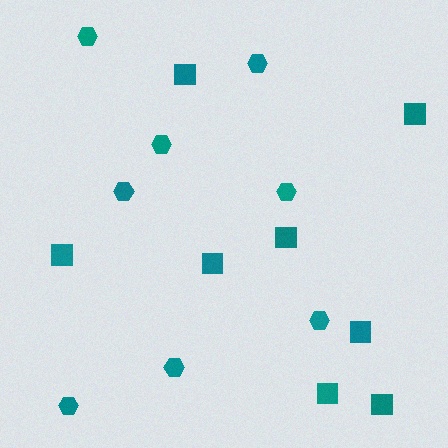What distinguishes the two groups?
There are 2 groups: one group of squares (8) and one group of hexagons (8).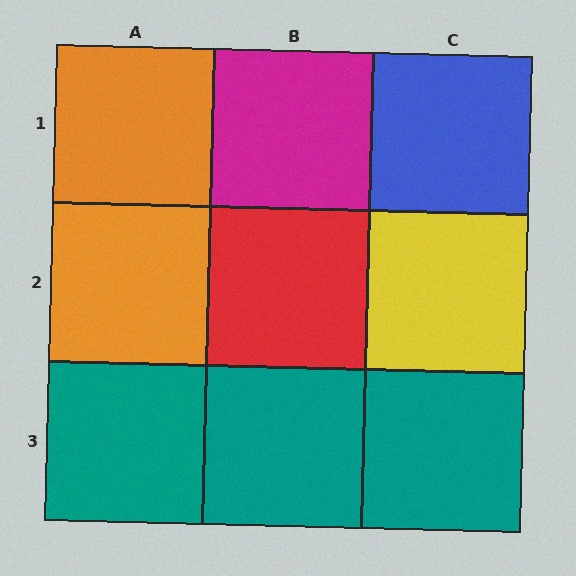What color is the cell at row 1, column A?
Orange.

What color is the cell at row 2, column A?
Orange.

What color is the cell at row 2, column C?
Yellow.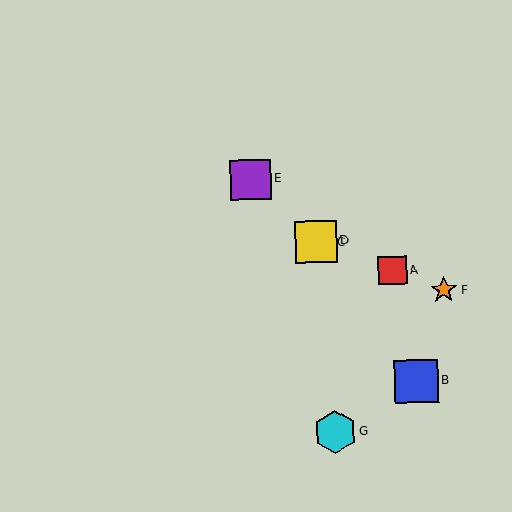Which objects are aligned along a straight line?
Objects A, C, D, F are aligned along a straight line.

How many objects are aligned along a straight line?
4 objects (A, C, D, F) are aligned along a straight line.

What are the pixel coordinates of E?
Object E is at (251, 179).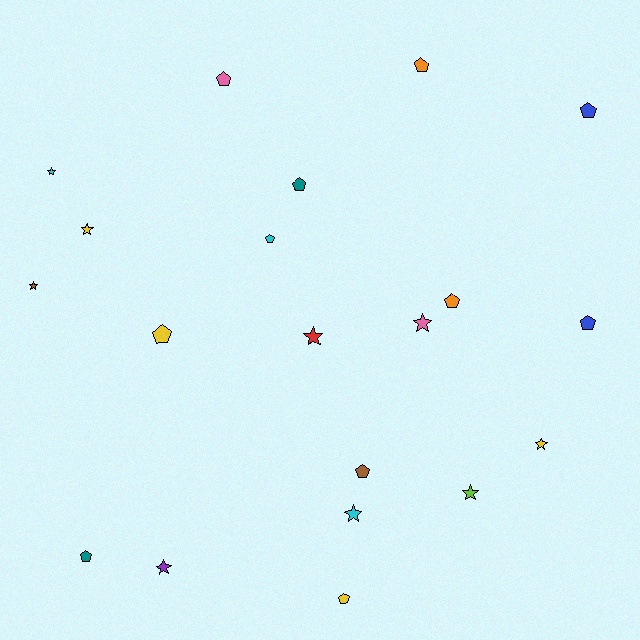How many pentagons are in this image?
There are 11 pentagons.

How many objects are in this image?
There are 20 objects.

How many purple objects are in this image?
There is 1 purple object.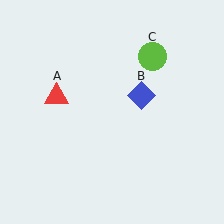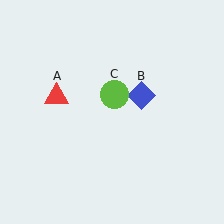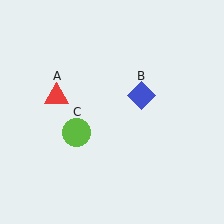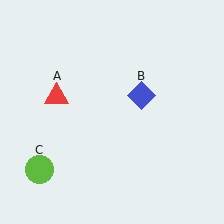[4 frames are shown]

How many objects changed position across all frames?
1 object changed position: lime circle (object C).